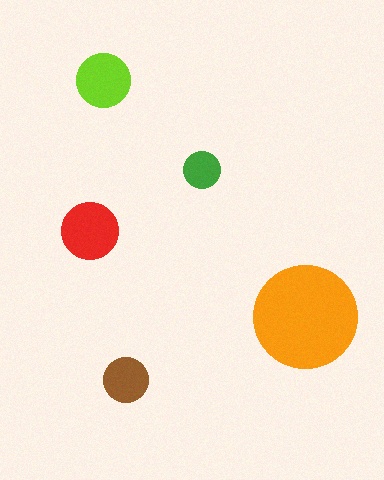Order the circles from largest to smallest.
the orange one, the red one, the lime one, the brown one, the green one.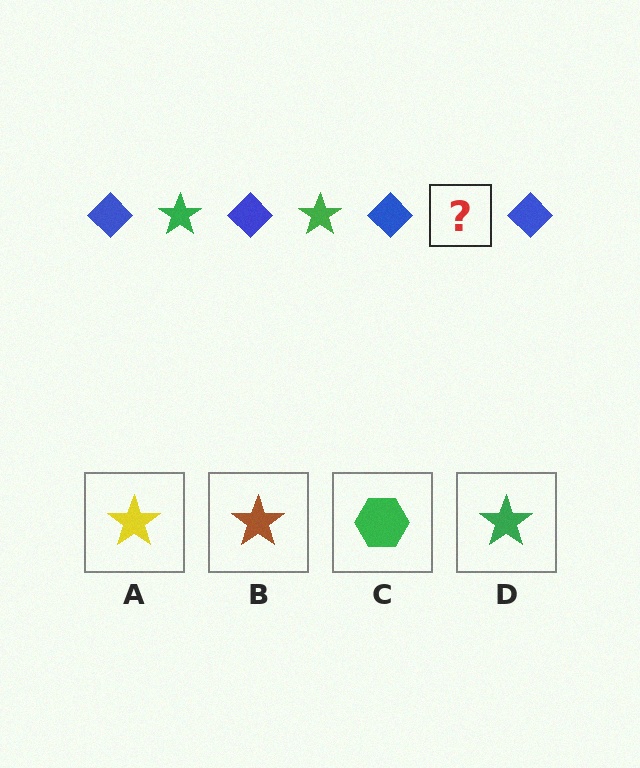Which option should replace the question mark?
Option D.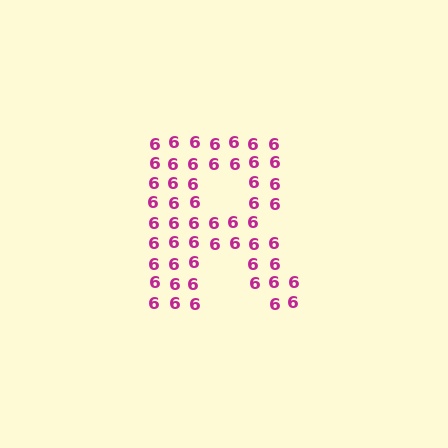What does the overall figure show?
The overall figure shows the letter R.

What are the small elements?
The small elements are digit 6's.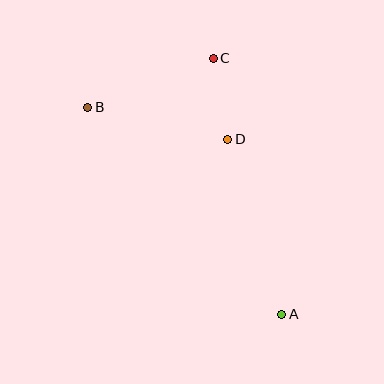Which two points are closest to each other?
Points C and D are closest to each other.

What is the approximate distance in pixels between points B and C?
The distance between B and C is approximately 134 pixels.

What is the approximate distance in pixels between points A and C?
The distance between A and C is approximately 265 pixels.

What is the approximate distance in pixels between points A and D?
The distance between A and D is approximately 184 pixels.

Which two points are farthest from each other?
Points A and B are farthest from each other.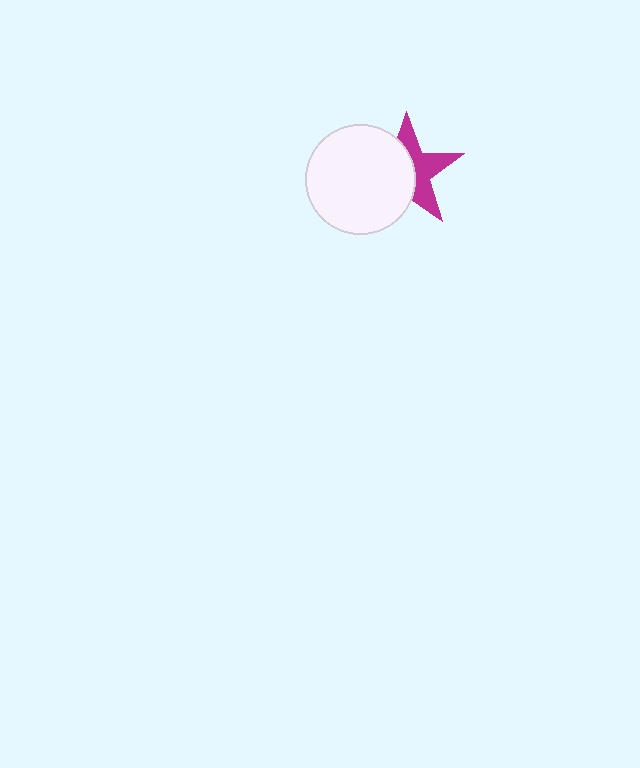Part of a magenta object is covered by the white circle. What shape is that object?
It is a star.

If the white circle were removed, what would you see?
You would see the complete magenta star.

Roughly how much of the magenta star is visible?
About half of it is visible (roughly 46%).